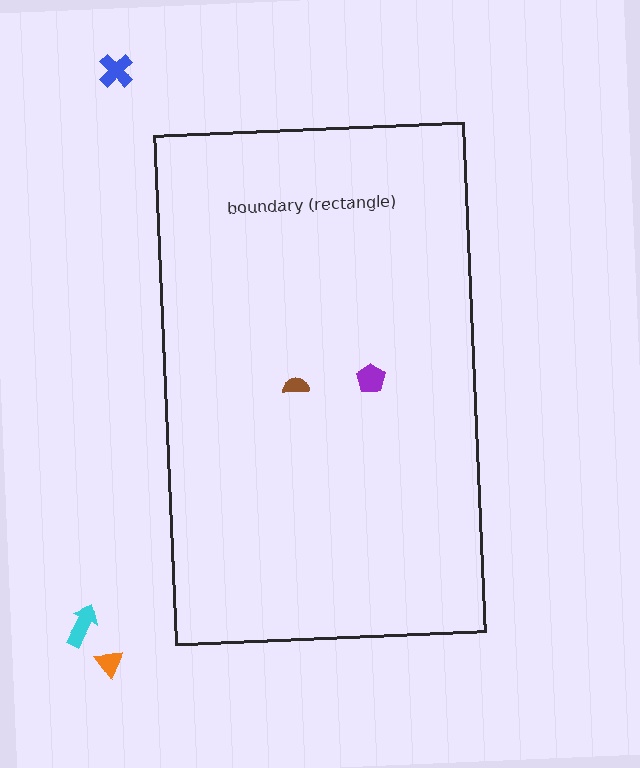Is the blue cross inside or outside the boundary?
Outside.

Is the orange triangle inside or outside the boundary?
Outside.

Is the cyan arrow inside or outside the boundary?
Outside.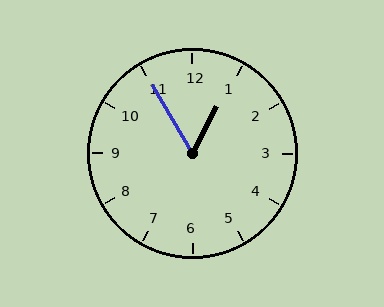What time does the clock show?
12:55.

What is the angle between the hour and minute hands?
Approximately 58 degrees.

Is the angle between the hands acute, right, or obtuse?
It is acute.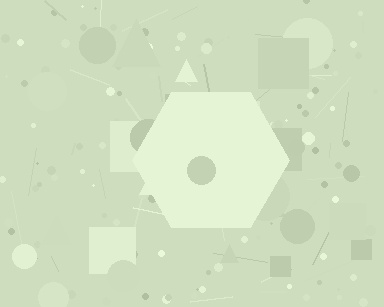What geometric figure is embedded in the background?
A hexagon is embedded in the background.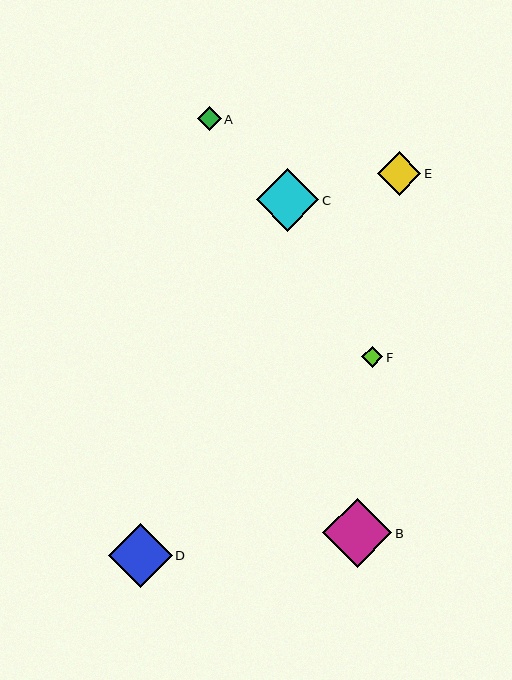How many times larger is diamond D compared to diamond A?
Diamond D is approximately 2.7 times the size of diamond A.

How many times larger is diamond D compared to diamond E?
Diamond D is approximately 1.5 times the size of diamond E.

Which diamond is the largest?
Diamond B is the largest with a size of approximately 69 pixels.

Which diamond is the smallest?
Diamond F is the smallest with a size of approximately 21 pixels.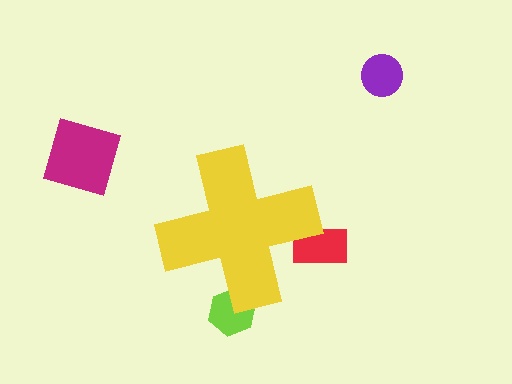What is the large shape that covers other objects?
A yellow cross.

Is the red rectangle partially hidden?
Yes, the red rectangle is partially hidden behind the yellow cross.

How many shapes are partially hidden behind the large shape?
2 shapes are partially hidden.